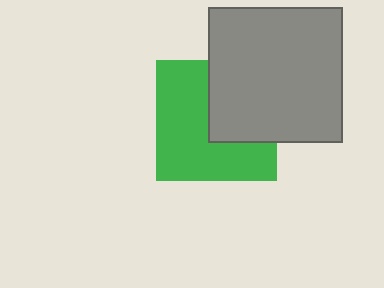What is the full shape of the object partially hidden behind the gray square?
The partially hidden object is a green square.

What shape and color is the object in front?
The object in front is a gray square.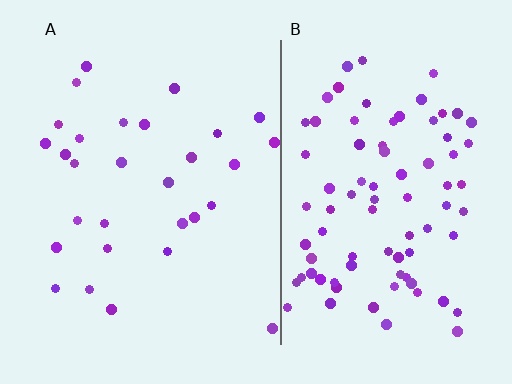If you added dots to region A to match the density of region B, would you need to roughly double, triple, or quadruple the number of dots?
Approximately triple.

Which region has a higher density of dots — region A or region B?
B (the right).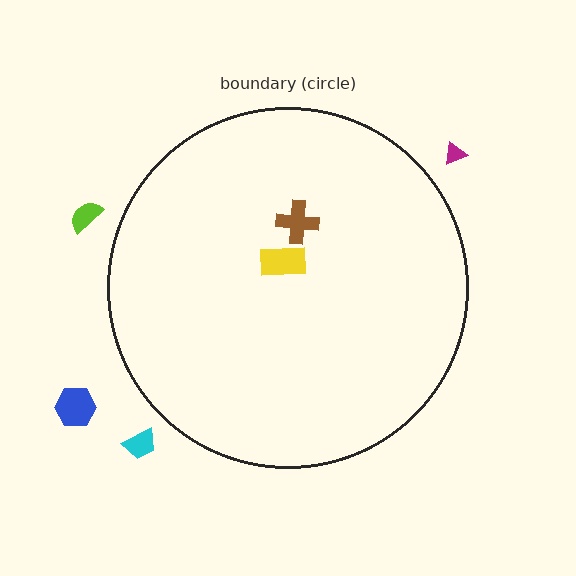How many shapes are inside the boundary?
2 inside, 4 outside.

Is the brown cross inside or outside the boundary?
Inside.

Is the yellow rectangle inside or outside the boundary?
Inside.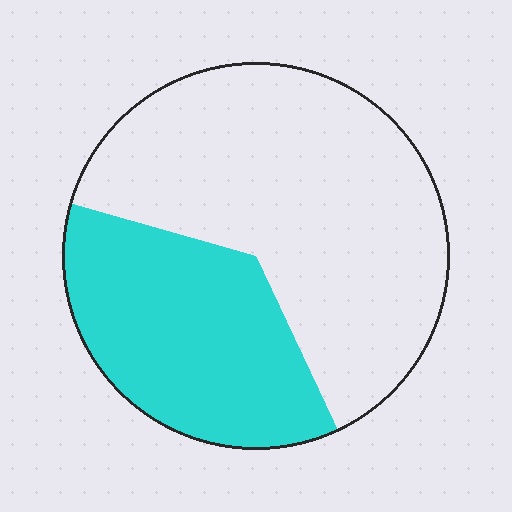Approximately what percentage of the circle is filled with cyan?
Approximately 35%.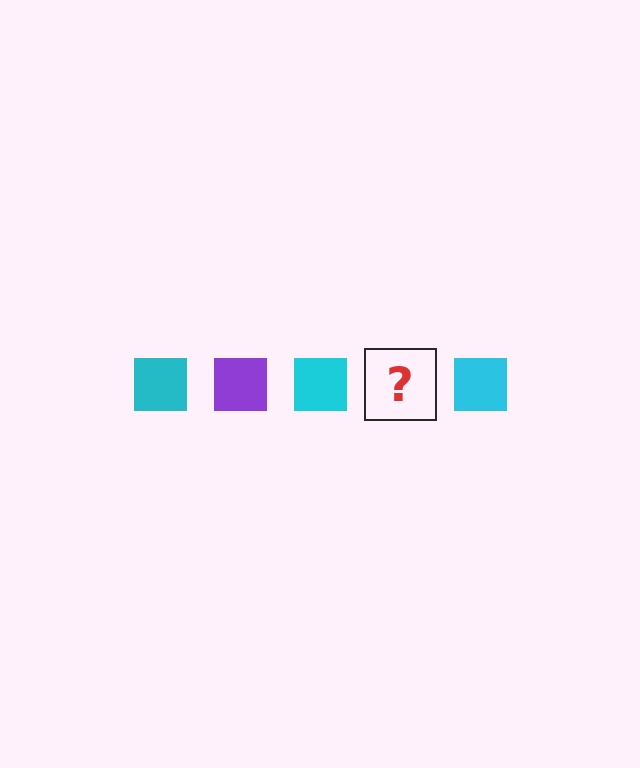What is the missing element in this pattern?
The missing element is a purple square.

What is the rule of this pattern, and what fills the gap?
The rule is that the pattern cycles through cyan, purple squares. The gap should be filled with a purple square.